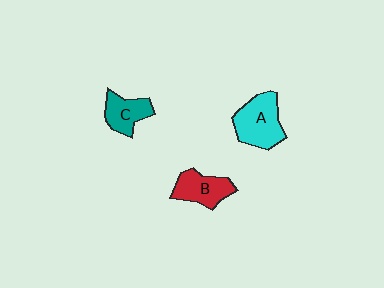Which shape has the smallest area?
Shape C (teal).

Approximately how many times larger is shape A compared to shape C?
Approximately 1.5 times.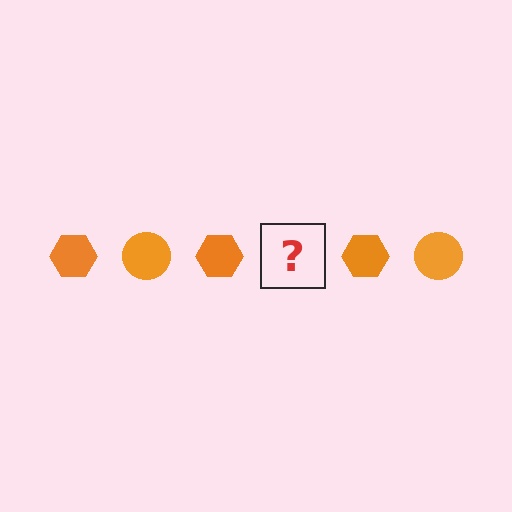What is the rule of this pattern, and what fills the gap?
The rule is that the pattern cycles through hexagon, circle shapes in orange. The gap should be filled with an orange circle.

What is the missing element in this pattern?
The missing element is an orange circle.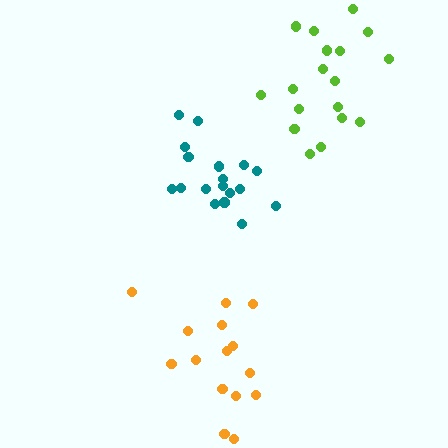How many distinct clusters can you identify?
There are 3 distinct clusters.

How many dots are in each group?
Group 1: 18 dots, Group 2: 18 dots, Group 3: 15 dots (51 total).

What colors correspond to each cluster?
The clusters are colored: lime, teal, orange.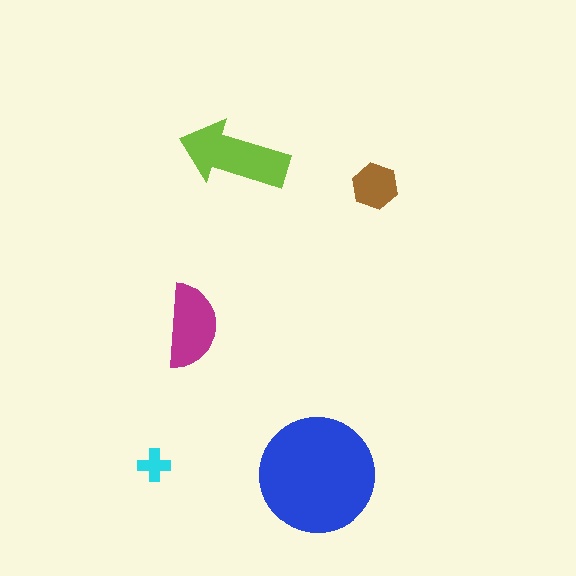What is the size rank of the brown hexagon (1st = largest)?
4th.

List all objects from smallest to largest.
The cyan cross, the brown hexagon, the magenta semicircle, the lime arrow, the blue circle.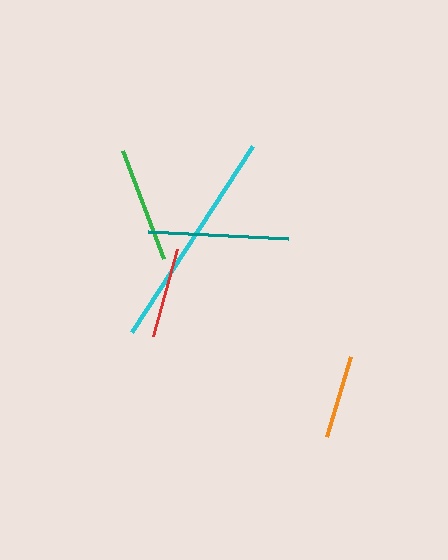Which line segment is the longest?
The cyan line is the longest at approximately 222 pixels.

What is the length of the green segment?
The green segment is approximately 115 pixels long.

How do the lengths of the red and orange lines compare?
The red and orange lines are approximately the same length.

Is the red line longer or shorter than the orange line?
The red line is longer than the orange line.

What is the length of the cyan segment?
The cyan segment is approximately 222 pixels long.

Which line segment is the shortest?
The orange line is the shortest at approximately 83 pixels.